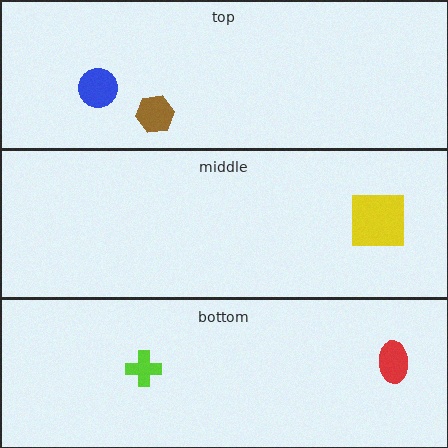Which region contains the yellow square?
The middle region.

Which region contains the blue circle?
The top region.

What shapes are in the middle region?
The yellow square.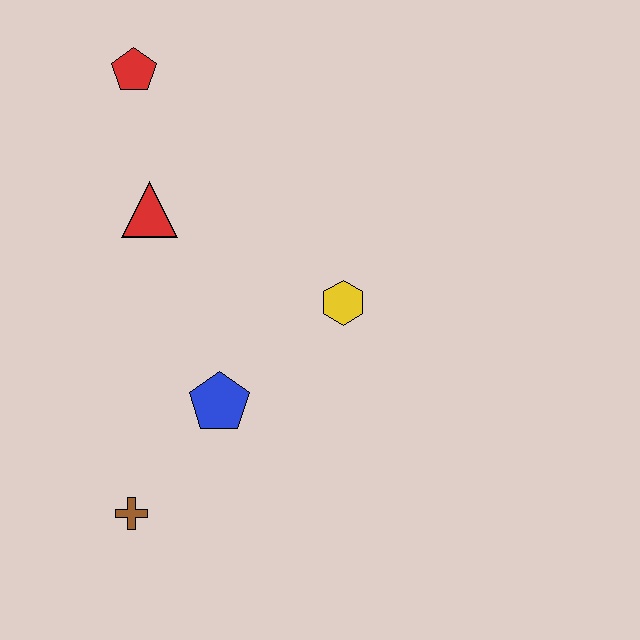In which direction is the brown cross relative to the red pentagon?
The brown cross is below the red pentagon.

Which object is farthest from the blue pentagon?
The red pentagon is farthest from the blue pentagon.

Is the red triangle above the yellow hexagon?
Yes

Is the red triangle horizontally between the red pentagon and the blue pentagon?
Yes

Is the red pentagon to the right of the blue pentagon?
No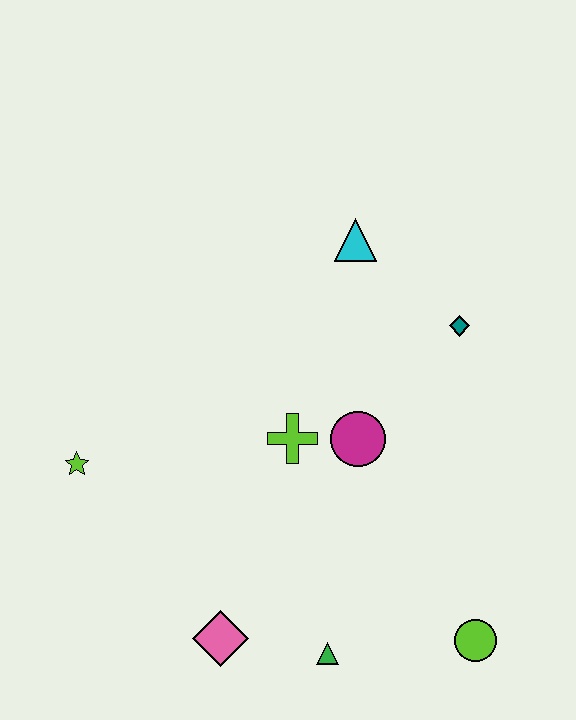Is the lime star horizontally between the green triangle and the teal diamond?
No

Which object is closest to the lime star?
The lime cross is closest to the lime star.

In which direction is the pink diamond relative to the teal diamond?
The pink diamond is below the teal diamond.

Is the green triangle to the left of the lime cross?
No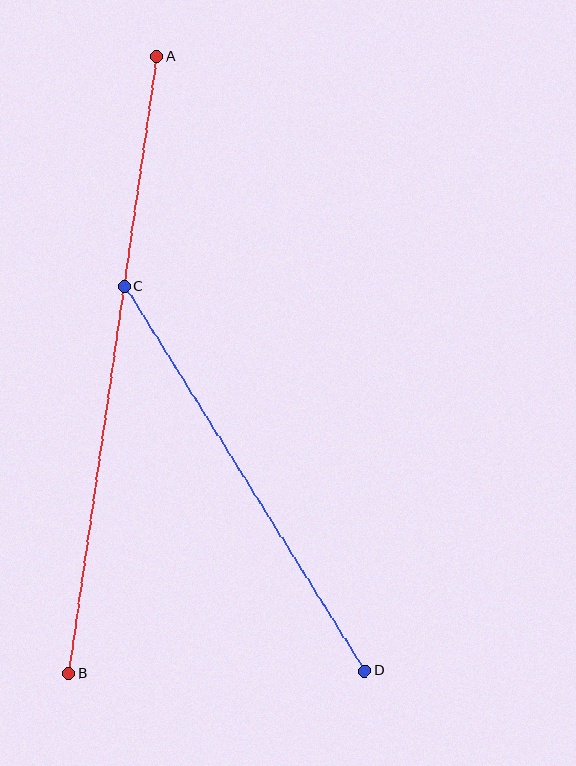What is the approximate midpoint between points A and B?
The midpoint is at approximately (113, 365) pixels.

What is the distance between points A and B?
The distance is approximately 624 pixels.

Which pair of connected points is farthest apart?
Points A and B are farthest apart.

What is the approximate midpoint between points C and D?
The midpoint is at approximately (245, 479) pixels.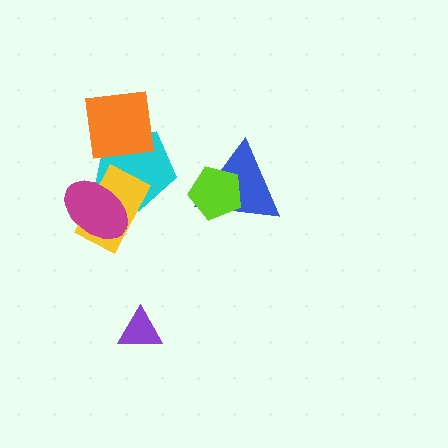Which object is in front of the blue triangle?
The lime pentagon is in front of the blue triangle.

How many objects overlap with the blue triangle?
1 object overlaps with the blue triangle.